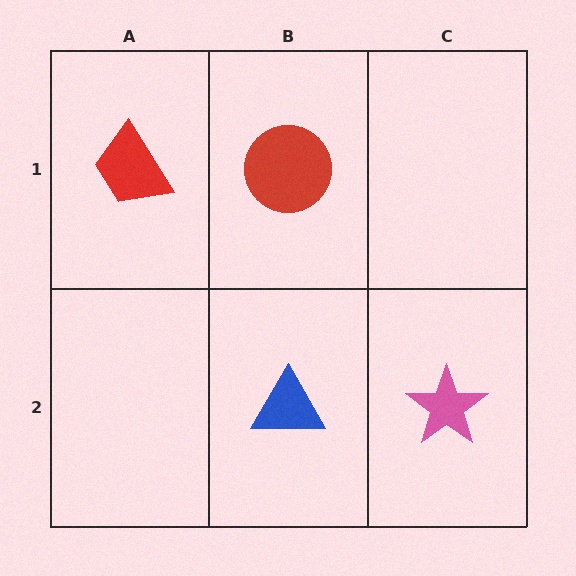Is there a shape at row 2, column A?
No, that cell is empty.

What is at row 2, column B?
A blue triangle.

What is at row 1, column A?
A red trapezoid.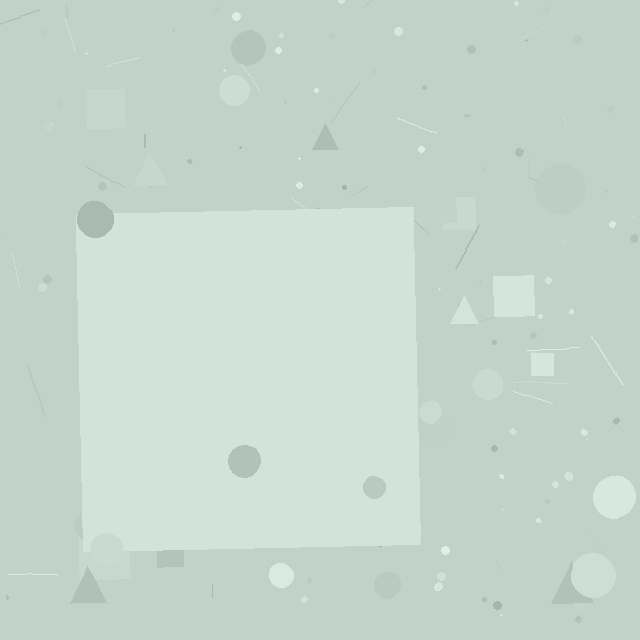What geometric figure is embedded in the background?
A square is embedded in the background.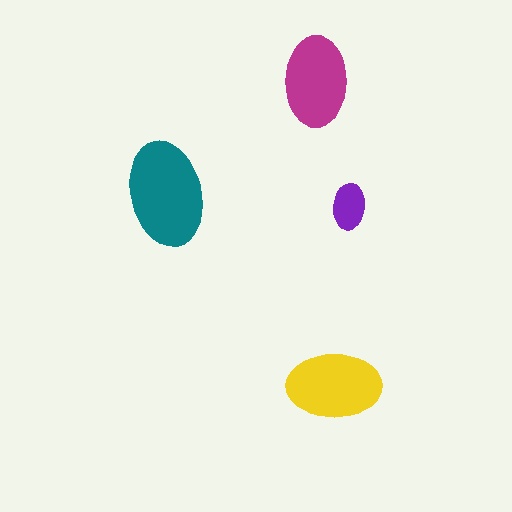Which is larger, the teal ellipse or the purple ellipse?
The teal one.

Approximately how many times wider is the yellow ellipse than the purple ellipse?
About 2 times wider.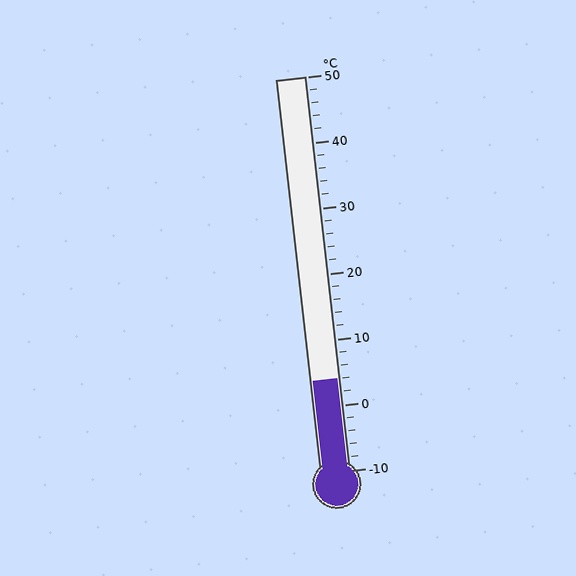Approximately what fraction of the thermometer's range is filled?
The thermometer is filled to approximately 25% of its range.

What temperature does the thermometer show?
The thermometer shows approximately 4°C.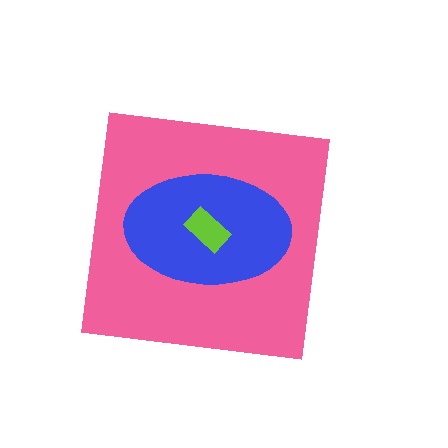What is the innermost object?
The lime rectangle.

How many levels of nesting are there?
3.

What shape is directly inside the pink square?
The blue ellipse.